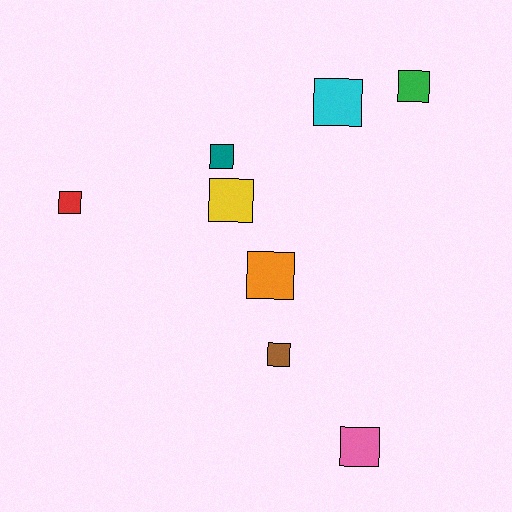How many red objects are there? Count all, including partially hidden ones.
There is 1 red object.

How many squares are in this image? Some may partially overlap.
There are 8 squares.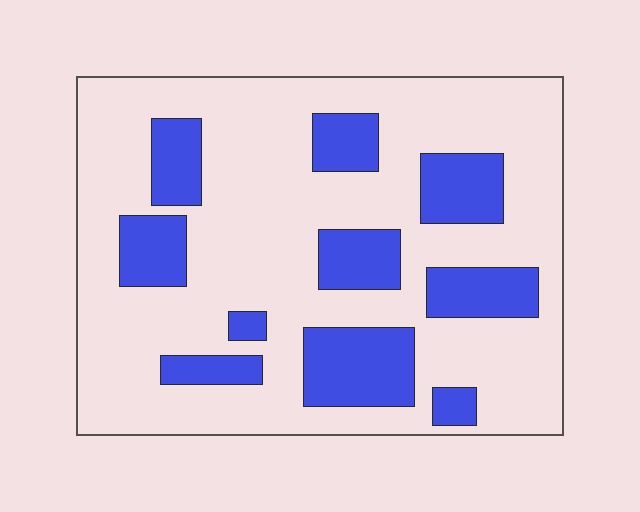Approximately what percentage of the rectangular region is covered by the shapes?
Approximately 25%.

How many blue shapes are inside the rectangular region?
10.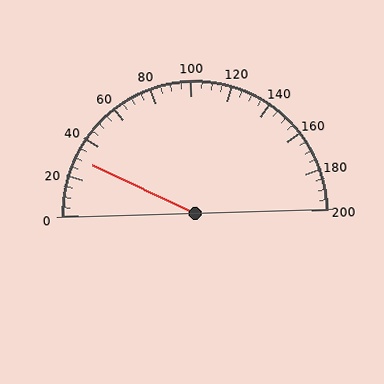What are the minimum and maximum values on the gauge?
The gauge ranges from 0 to 200.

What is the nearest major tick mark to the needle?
The nearest major tick mark is 40.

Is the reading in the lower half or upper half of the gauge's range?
The reading is in the lower half of the range (0 to 200).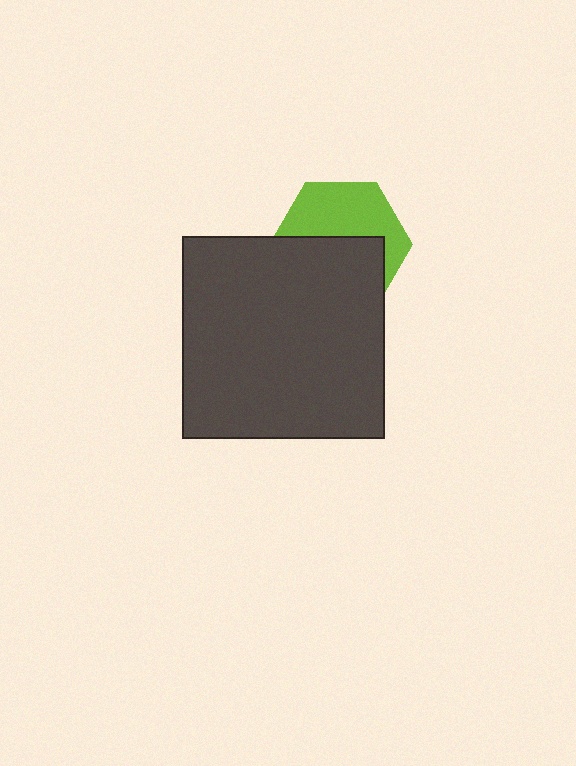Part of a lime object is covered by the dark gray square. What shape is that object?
It is a hexagon.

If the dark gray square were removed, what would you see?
You would see the complete lime hexagon.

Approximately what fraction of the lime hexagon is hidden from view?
Roughly 53% of the lime hexagon is hidden behind the dark gray square.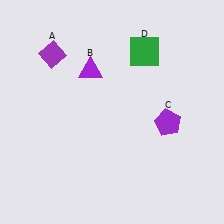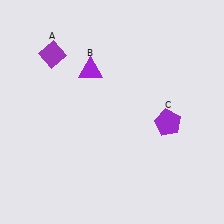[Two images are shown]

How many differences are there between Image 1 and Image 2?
There is 1 difference between the two images.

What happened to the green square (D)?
The green square (D) was removed in Image 2. It was in the top-right area of Image 1.